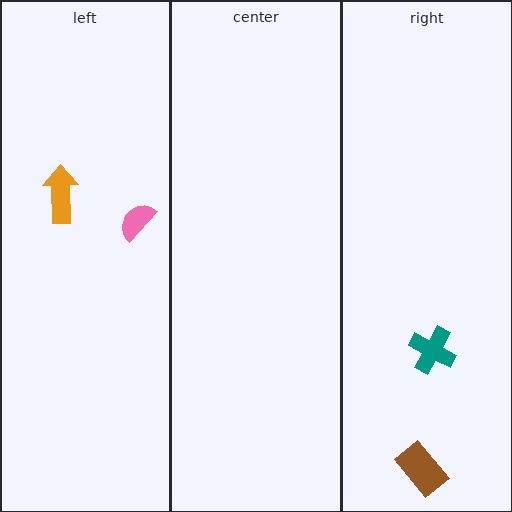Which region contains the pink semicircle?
The left region.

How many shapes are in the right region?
2.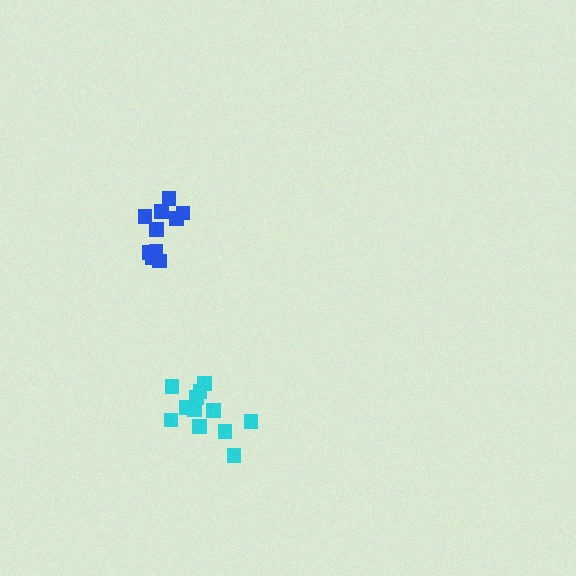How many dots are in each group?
Group 1: 12 dots, Group 2: 10 dots (22 total).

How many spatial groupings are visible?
There are 2 spatial groupings.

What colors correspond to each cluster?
The clusters are colored: cyan, blue.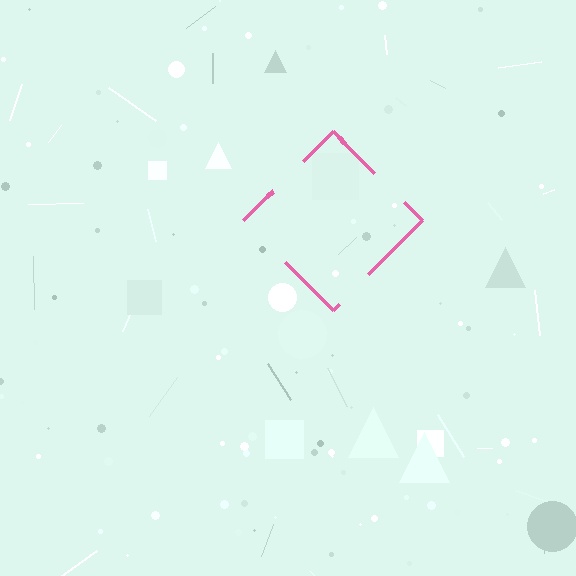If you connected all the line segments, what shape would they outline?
They would outline a diamond.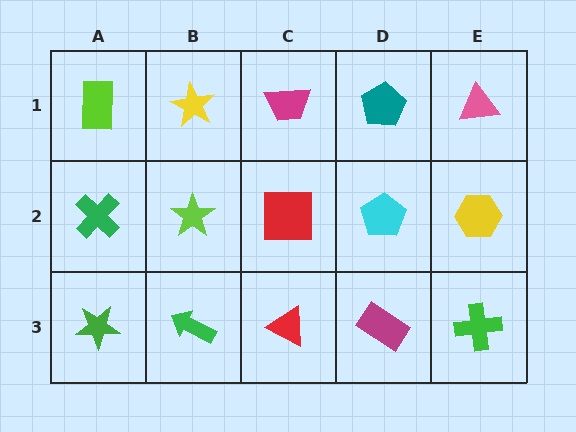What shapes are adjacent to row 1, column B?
A lime star (row 2, column B), a lime rectangle (row 1, column A), a magenta trapezoid (row 1, column C).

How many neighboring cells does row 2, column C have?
4.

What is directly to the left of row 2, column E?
A cyan pentagon.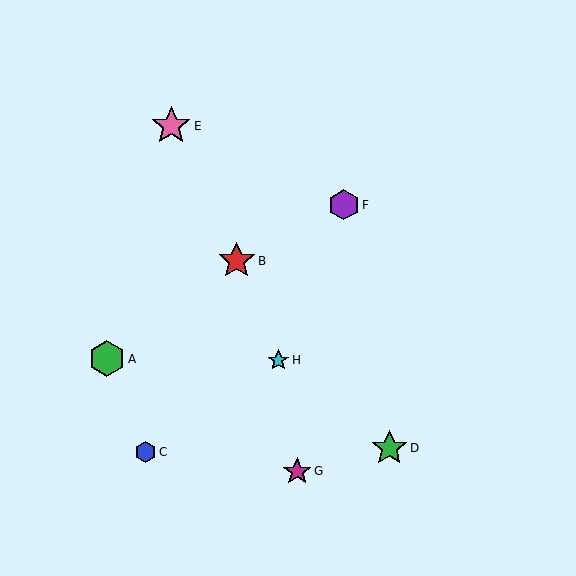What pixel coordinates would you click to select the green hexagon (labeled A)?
Click at (107, 359) to select the green hexagon A.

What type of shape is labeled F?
Shape F is a purple hexagon.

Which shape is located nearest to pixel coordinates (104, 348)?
The green hexagon (labeled A) at (107, 359) is nearest to that location.